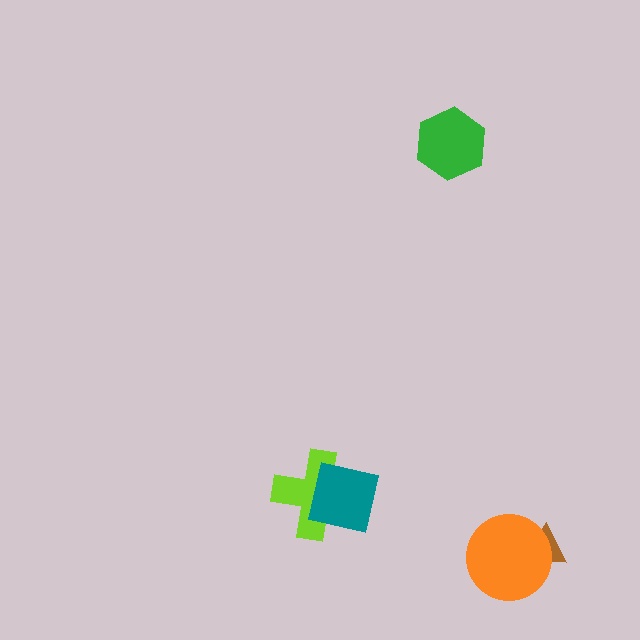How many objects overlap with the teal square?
1 object overlaps with the teal square.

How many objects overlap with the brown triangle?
1 object overlaps with the brown triangle.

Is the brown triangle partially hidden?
Yes, it is partially covered by another shape.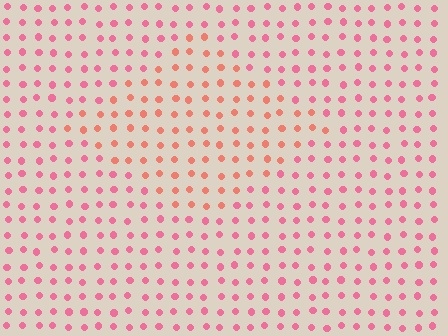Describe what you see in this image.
The image is filled with small pink elements in a uniform arrangement. A diamond-shaped region is visible where the elements are tinted to a slightly different hue, forming a subtle color boundary.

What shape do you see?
I see a diamond.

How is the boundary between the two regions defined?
The boundary is defined purely by a slight shift in hue (about 28 degrees). Spacing, size, and orientation are identical on both sides.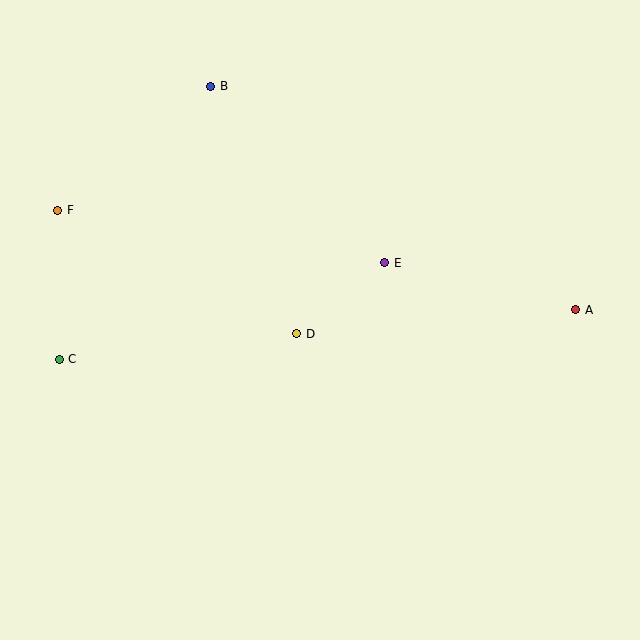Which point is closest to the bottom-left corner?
Point C is closest to the bottom-left corner.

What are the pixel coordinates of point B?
Point B is at (211, 86).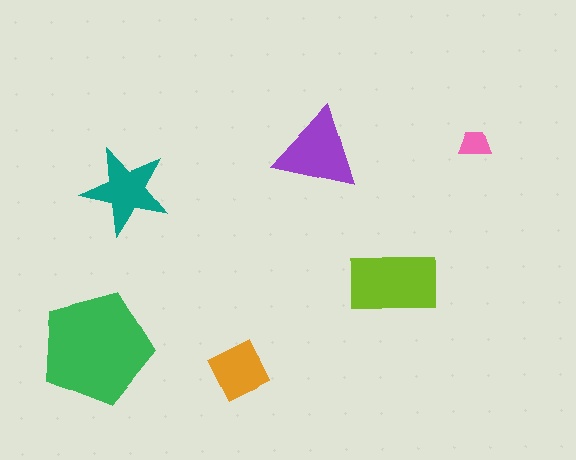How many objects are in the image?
There are 6 objects in the image.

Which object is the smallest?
The pink trapezoid.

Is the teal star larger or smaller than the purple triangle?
Smaller.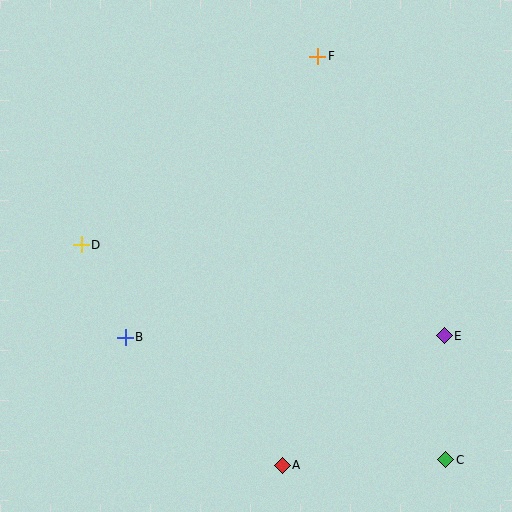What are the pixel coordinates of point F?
Point F is at (318, 56).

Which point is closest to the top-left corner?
Point D is closest to the top-left corner.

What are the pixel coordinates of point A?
Point A is at (282, 465).